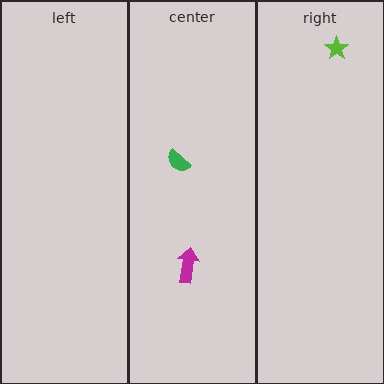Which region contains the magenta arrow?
The center region.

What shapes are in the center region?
The magenta arrow, the green semicircle.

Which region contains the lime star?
The right region.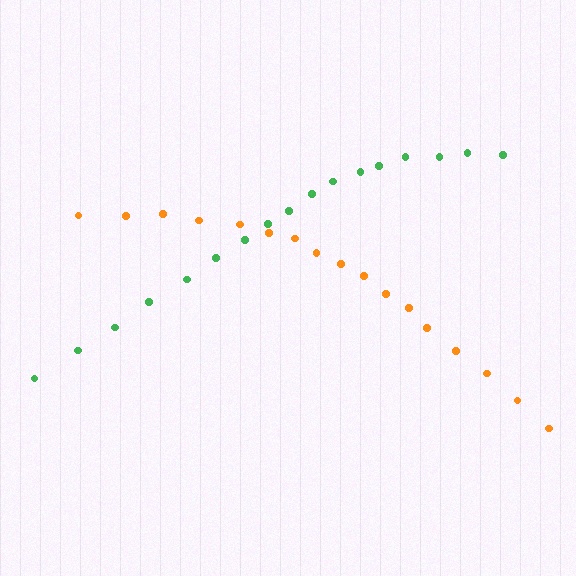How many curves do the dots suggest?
There are 2 distinct paths.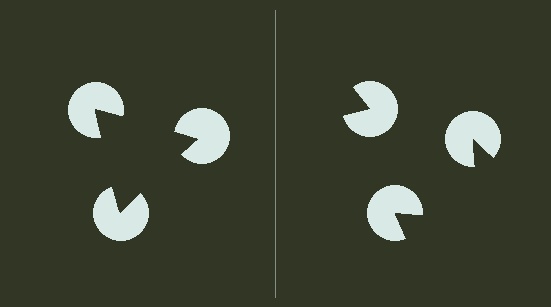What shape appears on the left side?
An illusory triangle.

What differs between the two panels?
The pac-man discs are positioned identically on both sides; only the wedge orientations differ. On the left they align to a triangle; on the right they are misaligned.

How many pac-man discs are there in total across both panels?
6 — 3 on each side.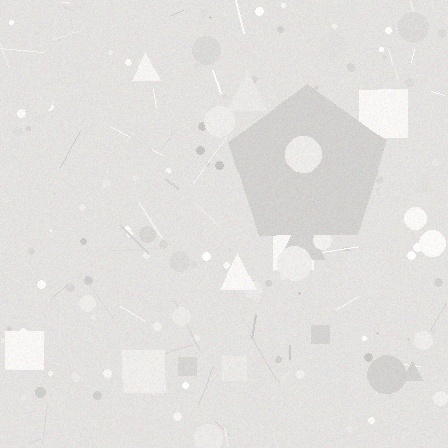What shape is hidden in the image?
A pentagon is hidden in the image.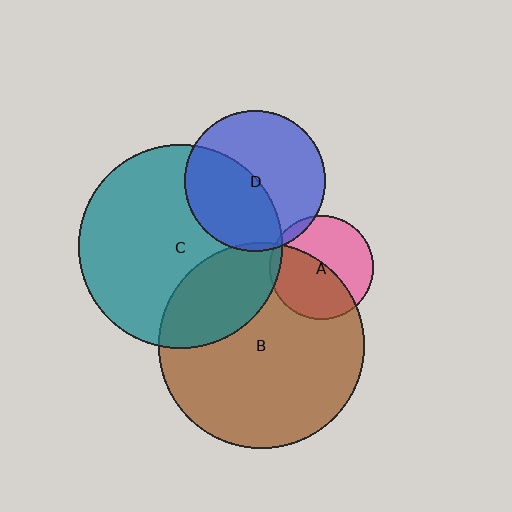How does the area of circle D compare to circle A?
Approximately 1.8 times.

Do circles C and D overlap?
Yes.